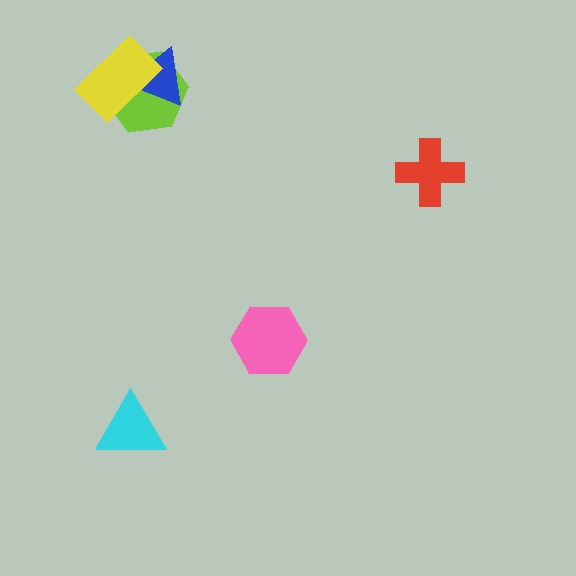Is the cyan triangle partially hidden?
No, no other shape covers it.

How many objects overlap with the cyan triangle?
0 objects overlap with the cyan triangle.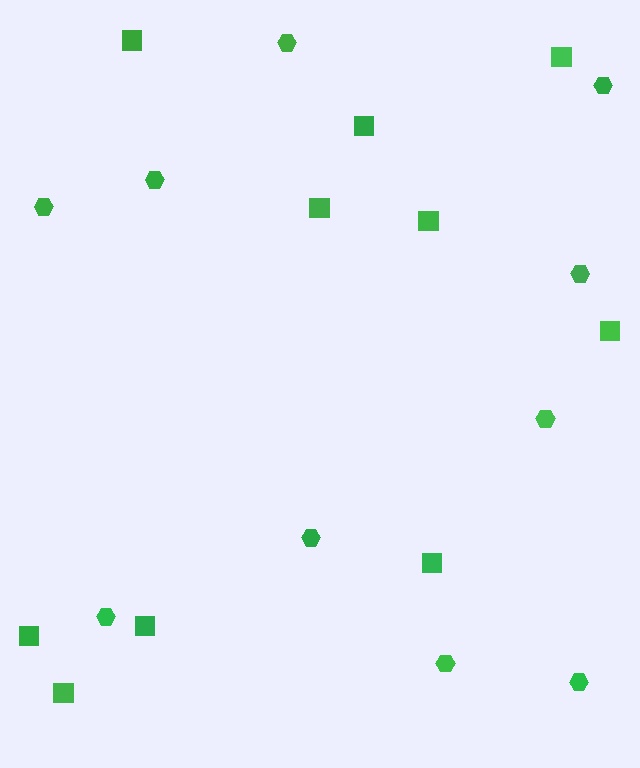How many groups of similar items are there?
There are 2 groups: one group of squares (10) and one group of hexagons (10).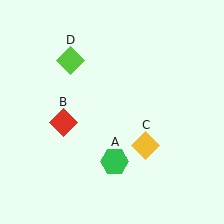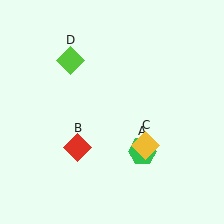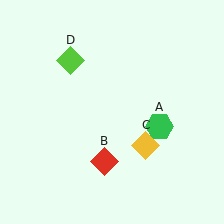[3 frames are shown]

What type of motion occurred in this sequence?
The green hexagon (object A), red diamond (object B) rotated counterclockwise around the center of the scene.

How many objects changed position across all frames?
2 objects changed position: green hexagon (object A), red diamond (object B).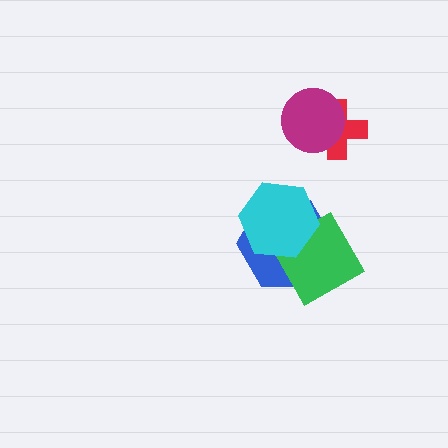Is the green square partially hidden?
Yes, it is partially covered by another shape.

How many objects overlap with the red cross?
1 object overlaps with the red cross.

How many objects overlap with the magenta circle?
1 object overlaps with the magenta circle.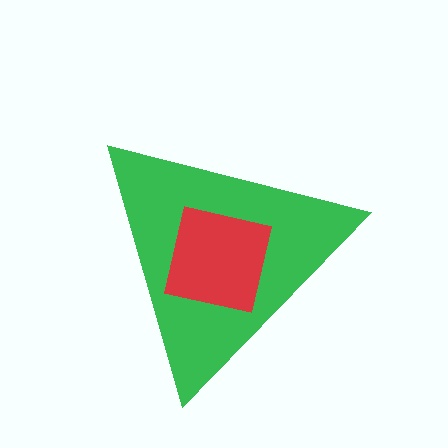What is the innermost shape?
The red square.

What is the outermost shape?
The green triangle.